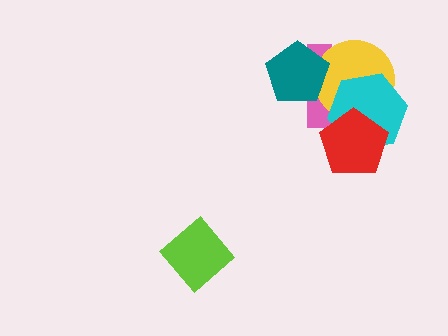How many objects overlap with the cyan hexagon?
3 objects overlap with the cyan hexagon.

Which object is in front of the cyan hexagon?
The red pentagon is in front of the cyan hexagon.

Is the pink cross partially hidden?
Yes, it is partially covered by another shape.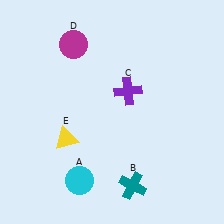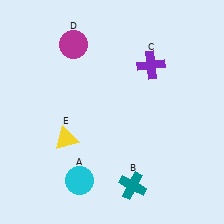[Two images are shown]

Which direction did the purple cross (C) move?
The purple cross (C) moved up.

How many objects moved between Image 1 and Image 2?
1 object moved between the two images.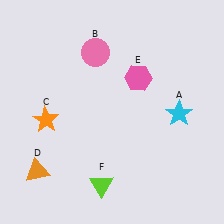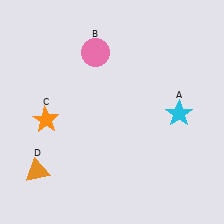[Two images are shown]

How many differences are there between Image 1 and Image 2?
There are 2 differences between the two images.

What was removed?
The lime triangle (F), the pink hexagon (E) were removed in Image 2.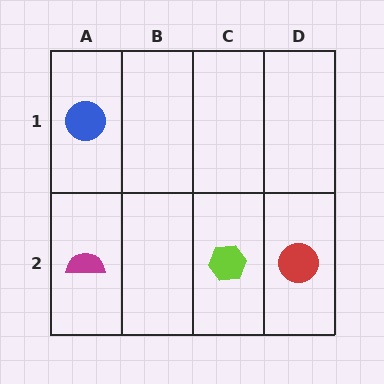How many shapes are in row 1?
1 shape.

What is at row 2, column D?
A red circle.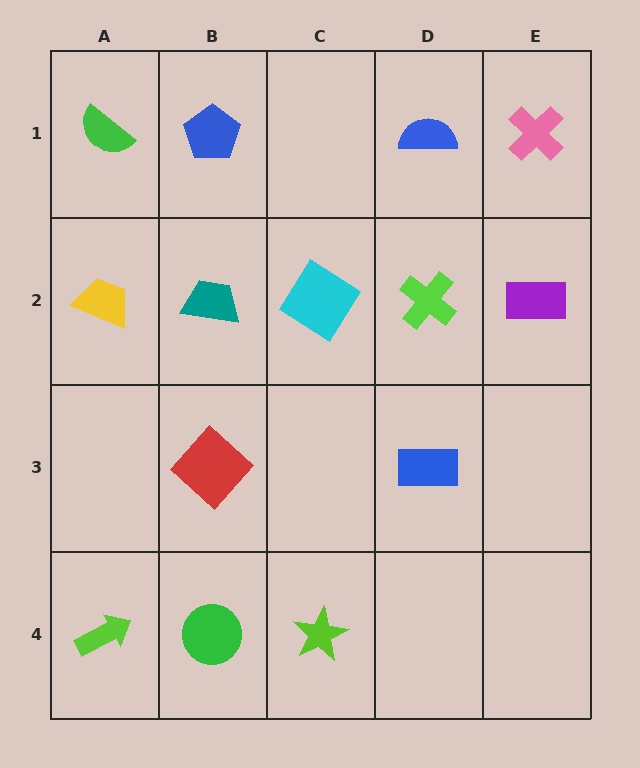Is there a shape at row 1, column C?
No, that cell is empty.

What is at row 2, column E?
A purple rectangle.